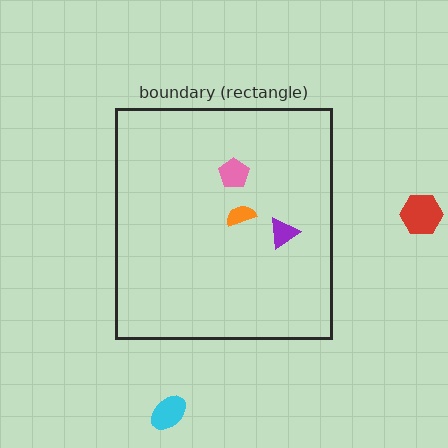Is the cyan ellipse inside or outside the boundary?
Outside.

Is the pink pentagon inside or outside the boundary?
Inside.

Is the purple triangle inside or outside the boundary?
Inside.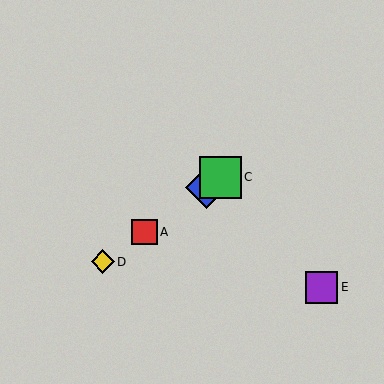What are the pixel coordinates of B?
Object B is at (207, 187).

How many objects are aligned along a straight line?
4 objects (A, B, C, D) are aligned along a straight line.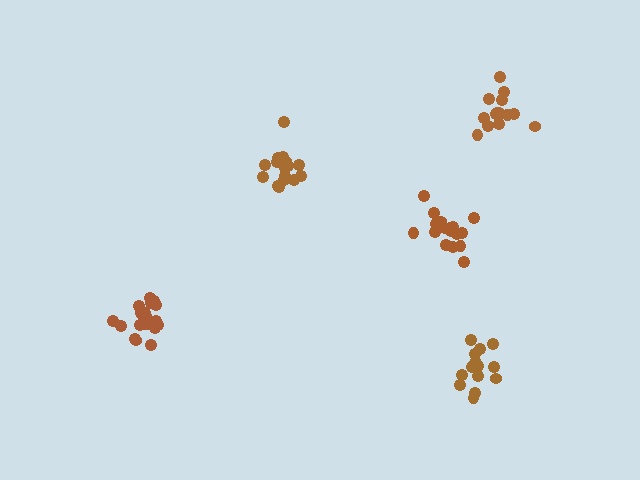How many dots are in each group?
Group 1: 18 dots, Group 2: 15 dots, Group 3: 17 dots, Group 4: 16 dots, Group 5: 15 dots (81 total).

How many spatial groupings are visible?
There are 5 spatial groupings.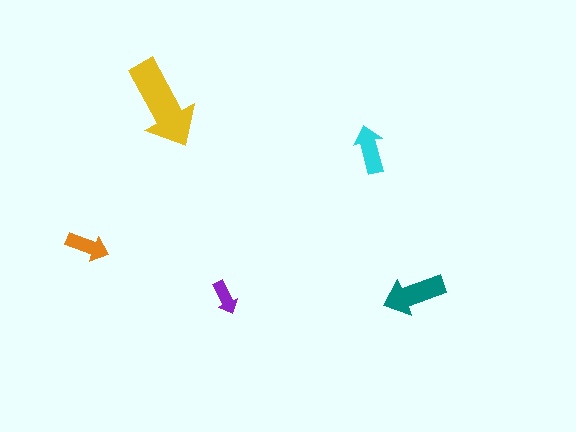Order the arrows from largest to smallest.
the yellow one, the teal one, the cyan one, the orange one, the purple one.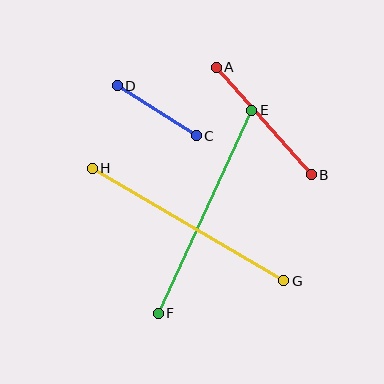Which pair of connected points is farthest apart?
Points E and F are farthest apart.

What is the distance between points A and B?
The distance is approximately 143 pixels.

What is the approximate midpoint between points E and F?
The midpoint is at approximately (205, 212) pixels.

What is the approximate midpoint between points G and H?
The midpoint is at approximately (188, 225) pixels.